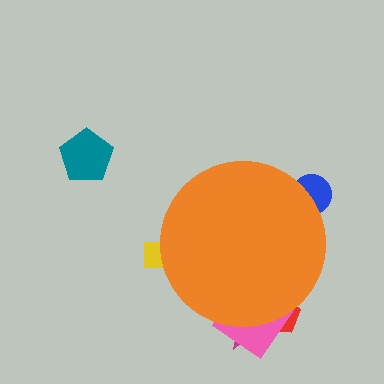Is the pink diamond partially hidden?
Yes, the pink diamond is partially hidden behind the orange circle.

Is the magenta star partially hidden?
Yes, the magenta star is partially hidden behind the orange circle.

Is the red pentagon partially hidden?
Yes, the red pentagon is partially hidden behind the orange circle.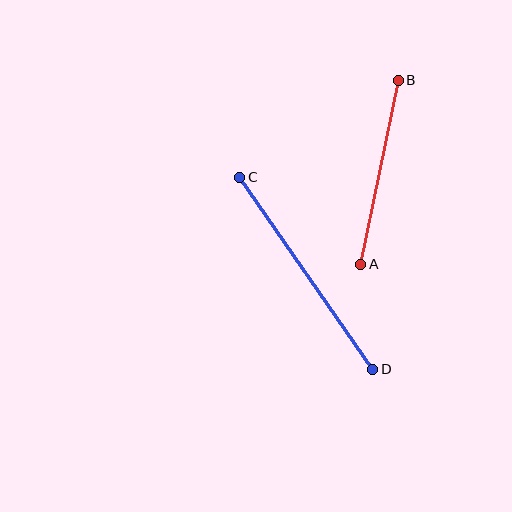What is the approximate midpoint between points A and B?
The midpoint is at approximately (380, 172) pixels.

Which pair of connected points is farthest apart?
Points C and D are farthest apart.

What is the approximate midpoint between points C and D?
The midpoint is at approximately (306, 273) pixels.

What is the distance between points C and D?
The distance is approximately 234 pixels.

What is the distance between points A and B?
The distance is approximately 188 pixels.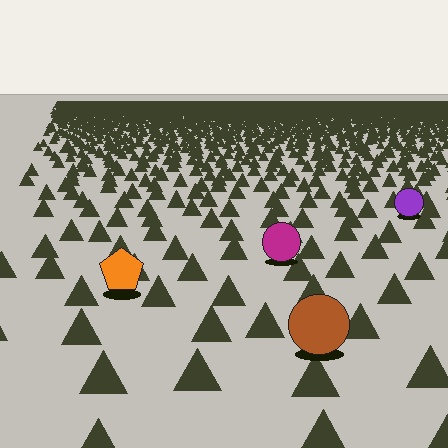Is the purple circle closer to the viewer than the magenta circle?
No. The magenta circle is closer — you can tell from the texture gradient: the ground texture is coarser near it.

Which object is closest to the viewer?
The brown circle is closest. The texture marks near it are larger and more spread out.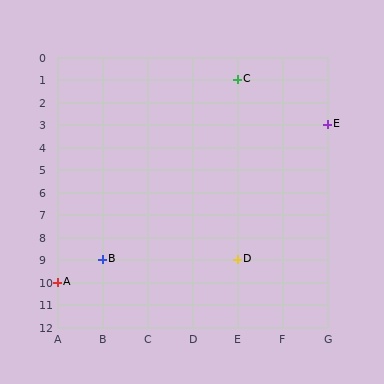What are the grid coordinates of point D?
Point D is at grid coordinates (E, 9).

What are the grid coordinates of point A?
Point A is at grid coordinates (A, 10).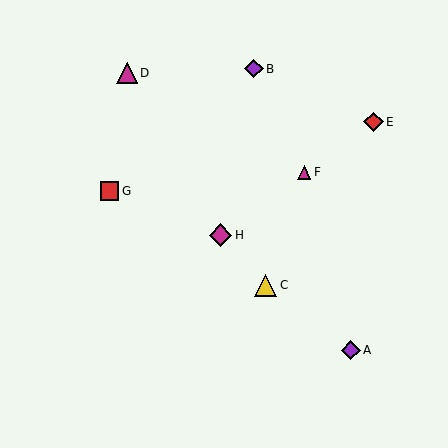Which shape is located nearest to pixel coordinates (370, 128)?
The red diamond (labeled E) at (373, 122) is nearest to that location.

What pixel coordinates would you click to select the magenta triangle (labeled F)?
Click at (304, 172) to select the magenta triangle F.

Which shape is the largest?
The yellow triangle (labeled C) is the largest.